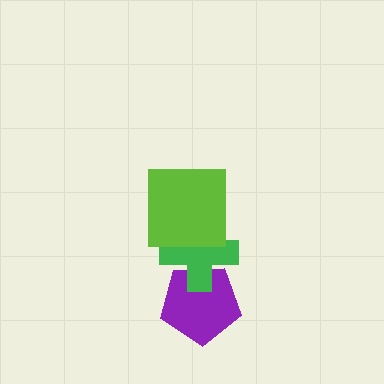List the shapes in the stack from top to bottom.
From top to bottom: the lime square, the green cross, the purple pentagon.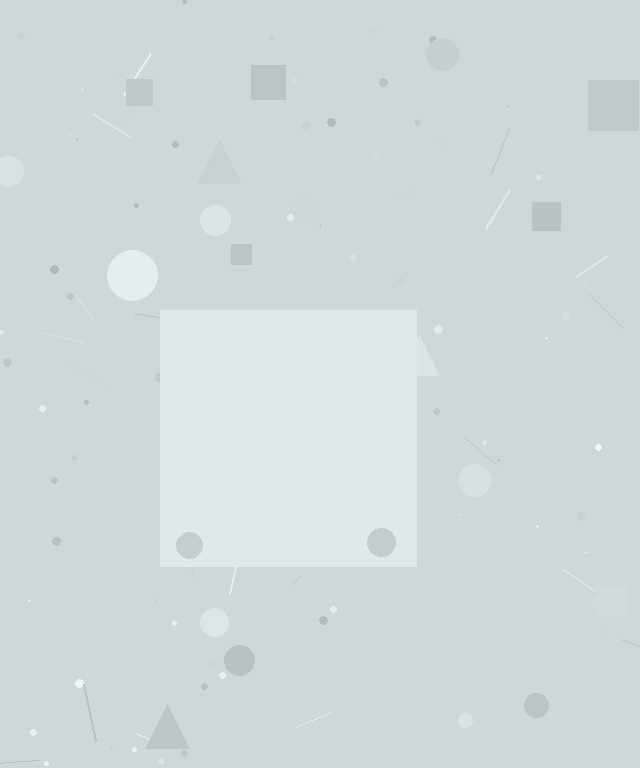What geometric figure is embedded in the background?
A square is embedded in the background.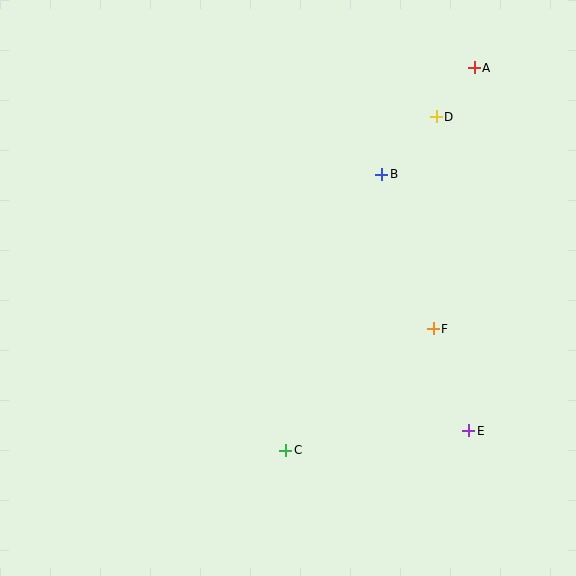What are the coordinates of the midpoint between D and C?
The midpoint between D and C is at (361, 284).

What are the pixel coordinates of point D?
Point D is at (436, 117).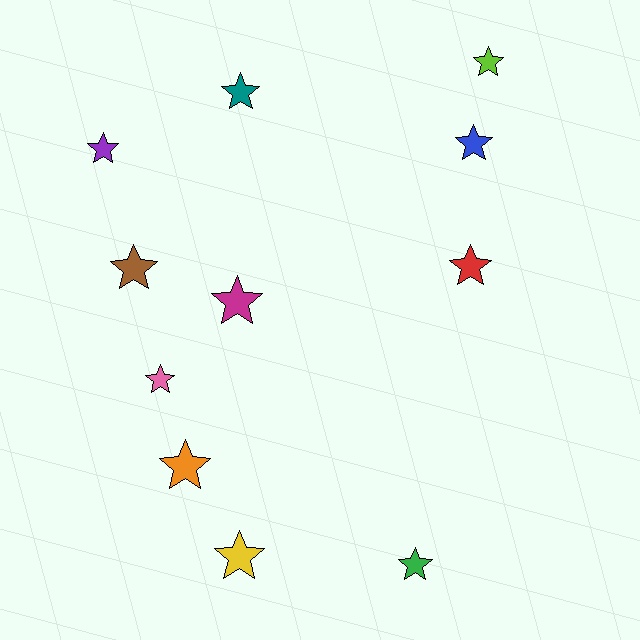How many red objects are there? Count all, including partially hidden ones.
There is 1 red object.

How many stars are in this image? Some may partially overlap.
There are 11 stars.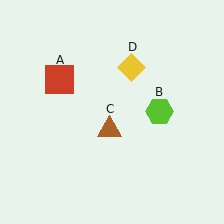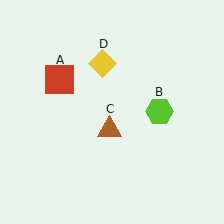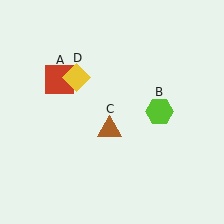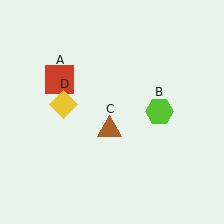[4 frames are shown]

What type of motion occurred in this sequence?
The yellow diamond (object D) rotated counterclockwise around the center of the scene.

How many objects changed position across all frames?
1 object changed position: yellow diamond (object D).